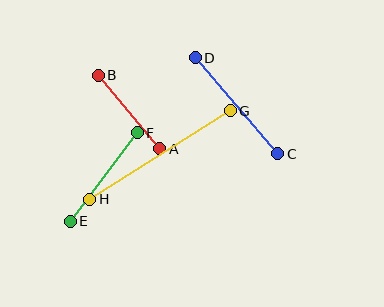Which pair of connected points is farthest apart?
Points G and H are farthest apart.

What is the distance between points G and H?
The distance is approximately 166 pixels.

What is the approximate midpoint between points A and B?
The midpoint is at approximately (129, 112) pixels.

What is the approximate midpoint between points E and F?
The midpoint is at approximately (104, 177) pixels.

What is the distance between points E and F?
The distance is approximately 111 pixels.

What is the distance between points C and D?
The distance is approximately 126 pixels.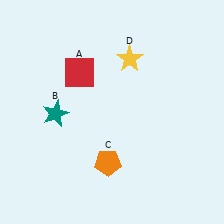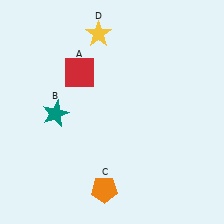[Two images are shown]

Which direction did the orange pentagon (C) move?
The orange pentagon (C) moved down.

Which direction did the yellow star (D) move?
The yellow star (D) moved left.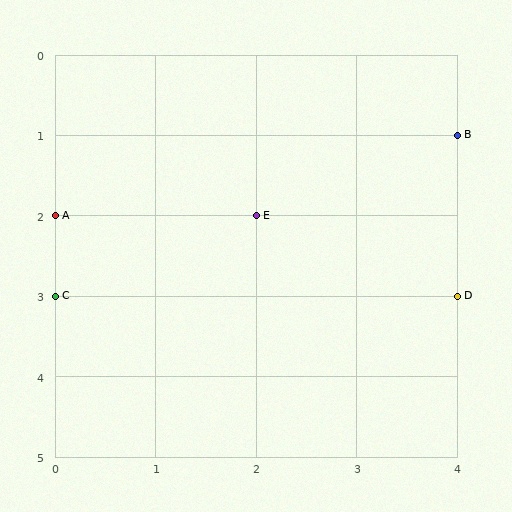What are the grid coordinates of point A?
Point A is at grid coordinates (0, 2).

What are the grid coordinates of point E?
Point E is at grid coordinates (2, 2).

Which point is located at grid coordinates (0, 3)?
Point C is at (0, 3).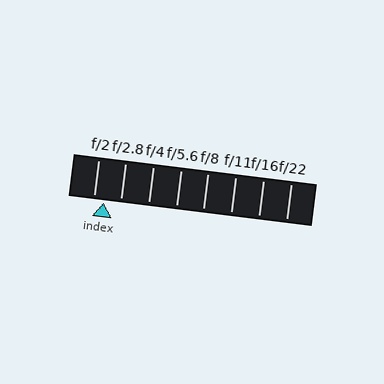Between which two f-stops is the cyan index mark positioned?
The index mark is between f/2 and f/2.8.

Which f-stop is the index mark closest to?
The index mark is closest to f/2.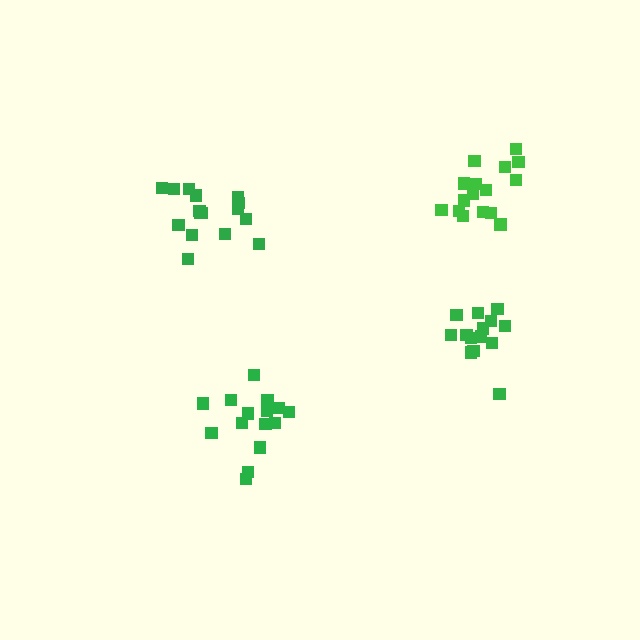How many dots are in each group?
Group 1: 15 dots, Group 2: 14 dots, Group 3: 16 dots, Group 4: 16 dots (61 total).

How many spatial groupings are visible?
There are 4 spatial groupings.